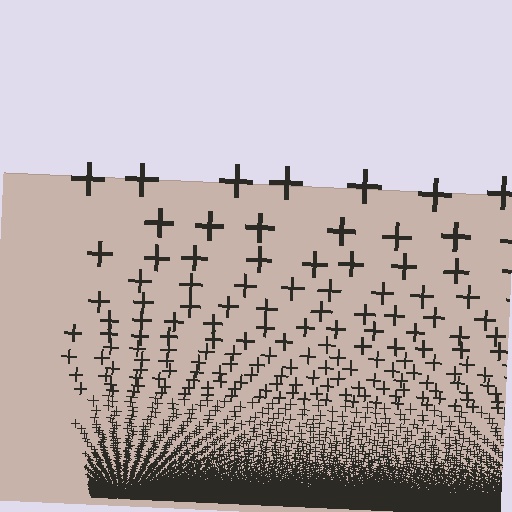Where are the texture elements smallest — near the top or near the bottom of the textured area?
Near the bottom.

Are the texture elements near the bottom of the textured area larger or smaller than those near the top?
Smaller. The gradient is inverted — elements near the bottom are smaller and denser.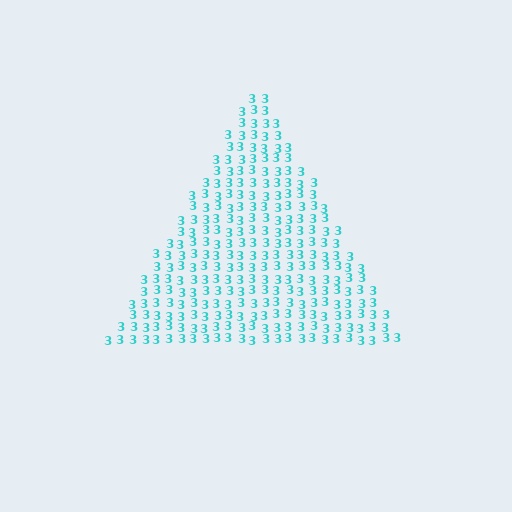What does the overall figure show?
The overall figure shows a triangle.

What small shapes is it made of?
It is made of small digit 3's.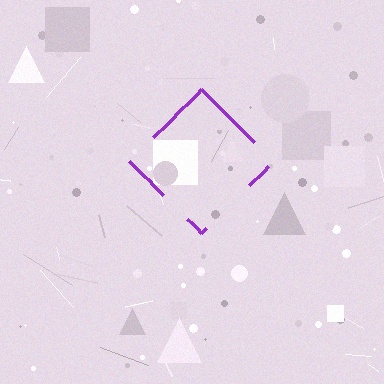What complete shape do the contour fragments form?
The contour fragments form a diamond.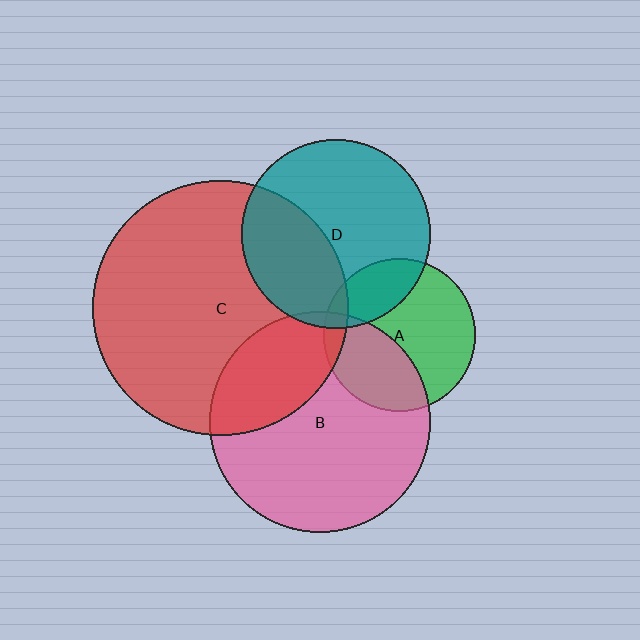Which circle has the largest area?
Circle C (red).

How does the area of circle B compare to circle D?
Approximately 1.4 times.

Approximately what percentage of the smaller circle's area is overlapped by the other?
Approximately 25%.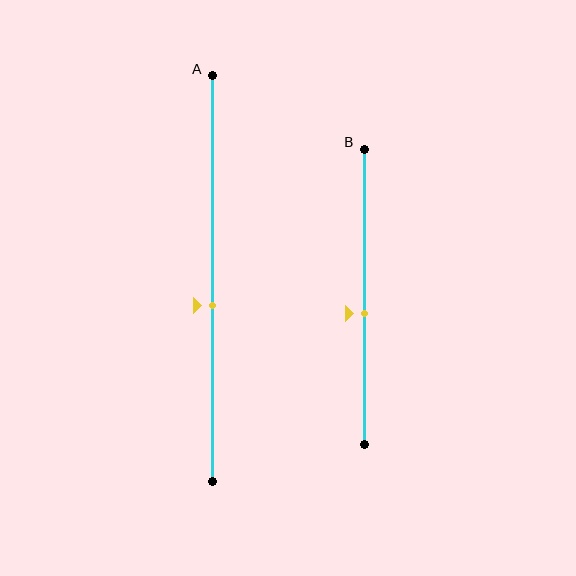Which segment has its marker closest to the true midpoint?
Segment B has its marker closest to the true midpoint.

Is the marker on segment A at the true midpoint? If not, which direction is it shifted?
No, the marker on segment A is shifted downward by about 7% of the segment length.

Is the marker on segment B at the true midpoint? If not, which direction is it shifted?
No, the marker on segment B is shifted downward by about 6% of the segment length.